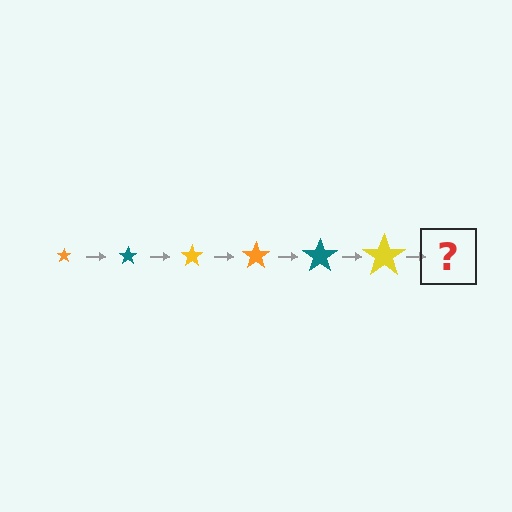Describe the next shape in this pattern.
It should be an orange star, larger than the previous one.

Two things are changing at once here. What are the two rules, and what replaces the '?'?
The two rules are that the star grows larger each step and the color cycles through orange, teal, and yellow. The '?' should be an orange star, larger than the previous one.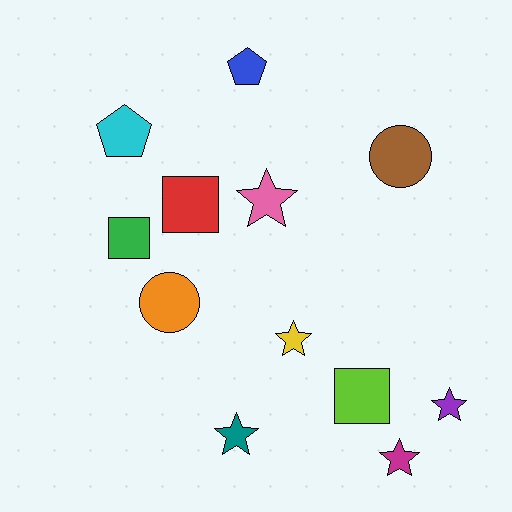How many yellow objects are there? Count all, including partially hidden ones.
There is 1 yellow object.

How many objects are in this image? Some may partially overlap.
There are 12 objects.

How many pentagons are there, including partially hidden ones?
There are 2 pentagons.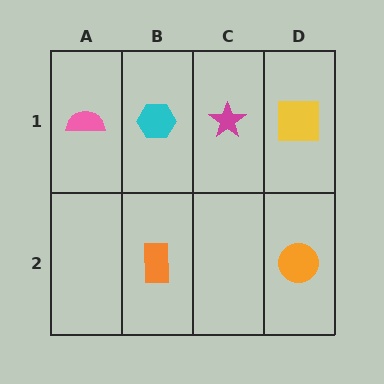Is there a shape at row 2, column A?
No, that cell is empty.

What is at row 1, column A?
A pink semicircle.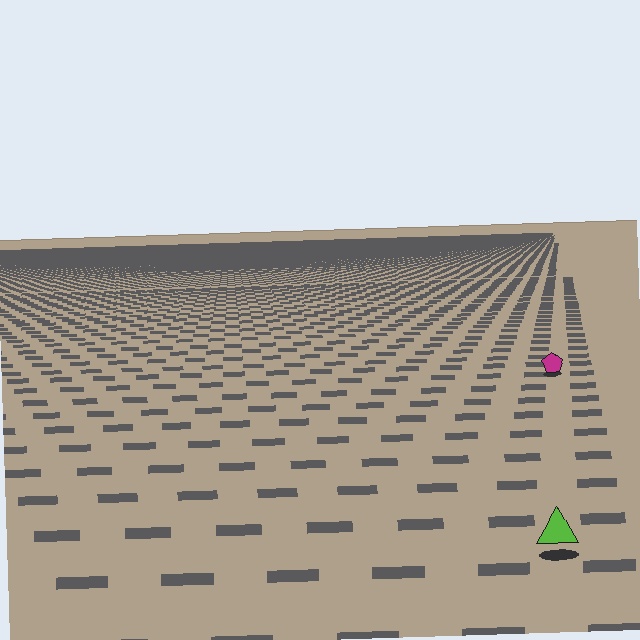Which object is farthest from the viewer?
The magenta pentagon is farthest from the viewer. It appears smaller and the ground texture around it is denser.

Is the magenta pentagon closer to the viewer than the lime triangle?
No. The lime triangle is closer — you can tell from the texture gradient: the ground texture is coarser near it.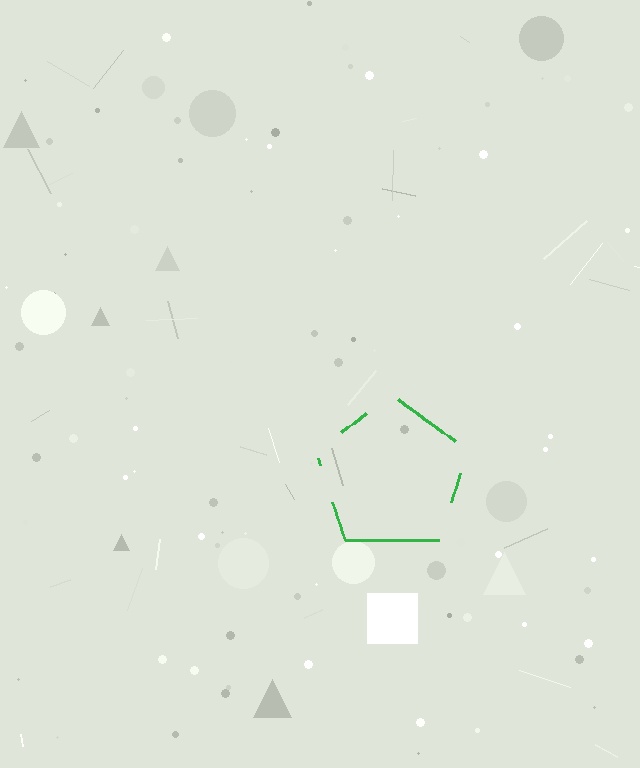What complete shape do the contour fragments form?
The contour fragments form a pentagon.